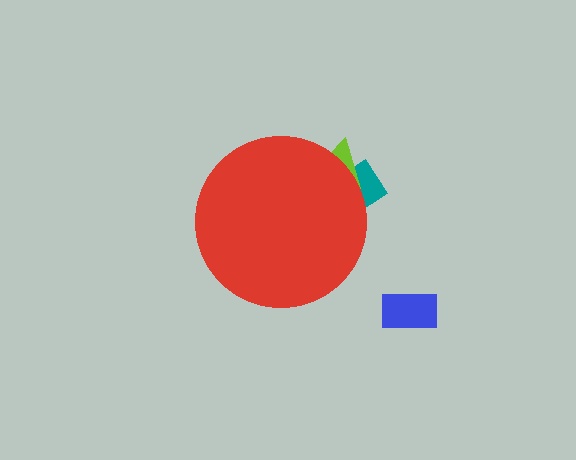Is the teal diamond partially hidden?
Yes, the teal diamond is partially hidden behind the red circle.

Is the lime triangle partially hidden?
Yes, the lime triangle is partially hidden behind the red circle.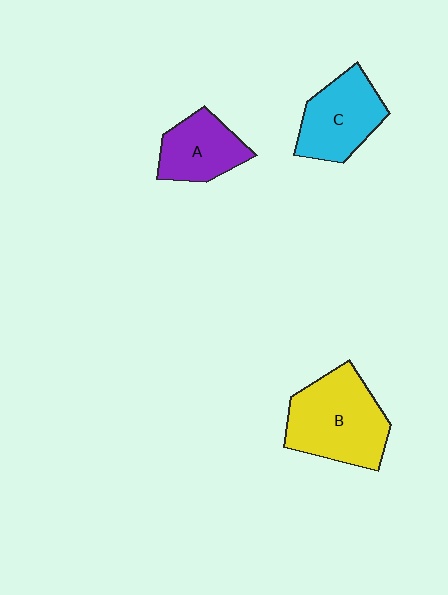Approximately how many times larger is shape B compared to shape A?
Approximately 1.6 times.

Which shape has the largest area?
Shape B (yellow).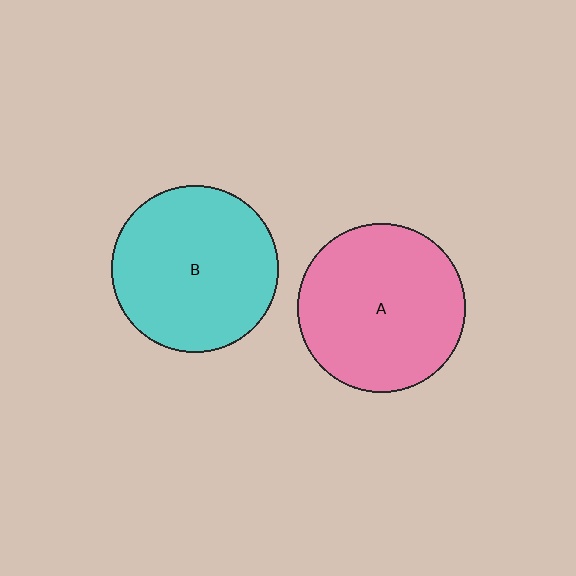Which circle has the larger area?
Circle A (pink).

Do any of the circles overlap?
No, none of the circles overlap.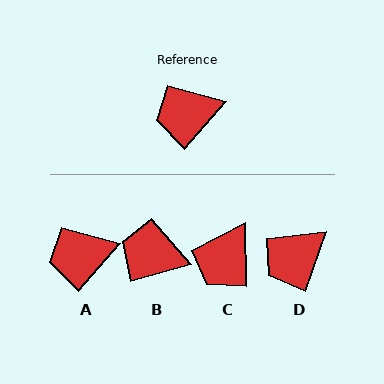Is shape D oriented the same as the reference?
No, it is off by about 22 degrees.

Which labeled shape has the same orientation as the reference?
A.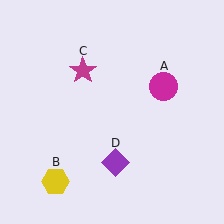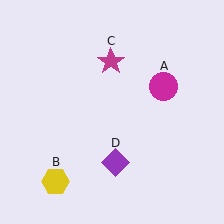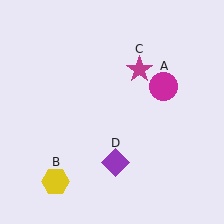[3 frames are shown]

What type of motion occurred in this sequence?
The magenta star (object C) rotated clockwise around the center of the scene.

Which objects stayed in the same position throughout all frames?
Magenta circle (object A) and yellow hexagon (object B) and purple diamond (object D) remained stationary.